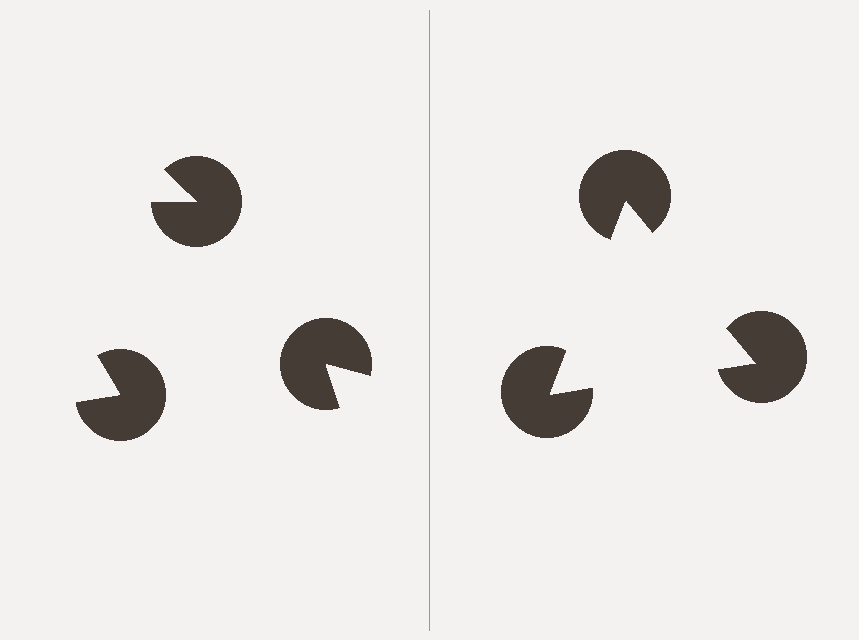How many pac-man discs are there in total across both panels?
6 — 3 on each side.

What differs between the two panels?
The pac-man discs are positioned identically on both sides; only the wedge orientations differ. On the right they align to a triangle; on the left they are misaligned.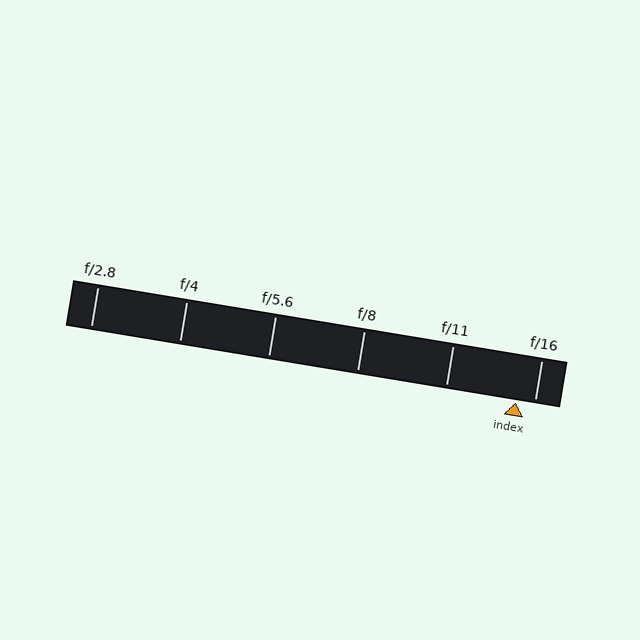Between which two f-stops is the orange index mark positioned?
The index mark is between f/11 and f/16.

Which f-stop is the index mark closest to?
The index mark is closest to f/16.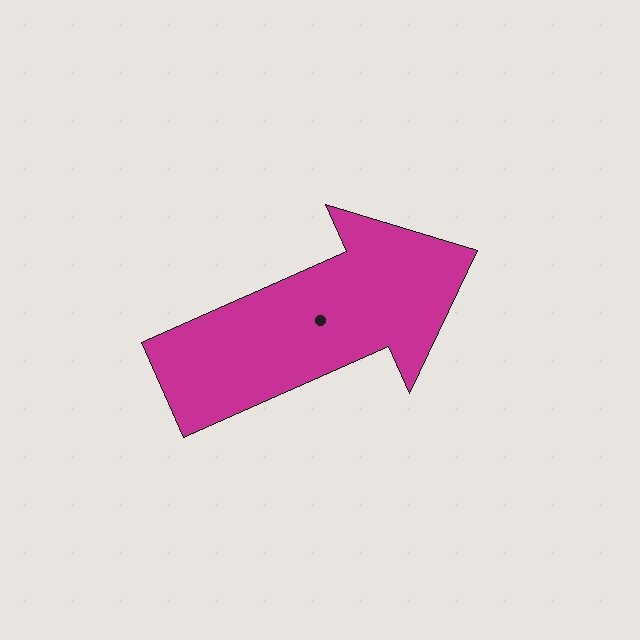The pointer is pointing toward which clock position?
Roughly 2 o'clock.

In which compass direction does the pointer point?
Northeast.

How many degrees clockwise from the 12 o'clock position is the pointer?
Approximately 66 degrees.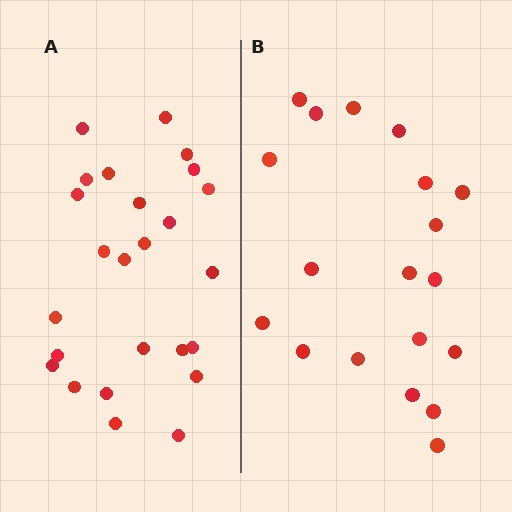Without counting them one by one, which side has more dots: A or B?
Region A (the left region) has more dots.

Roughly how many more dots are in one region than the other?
Region A has about 6 more dots than region B.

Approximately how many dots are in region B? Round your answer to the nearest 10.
About 20 dots. (The exact count is 19, which rounds to 20.)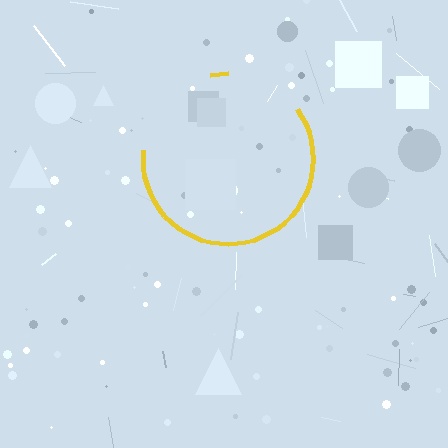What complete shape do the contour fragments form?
The contour fragments form a circle.